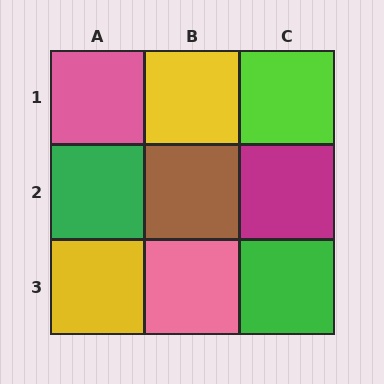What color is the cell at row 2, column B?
Brown.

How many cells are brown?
1 cell is brown.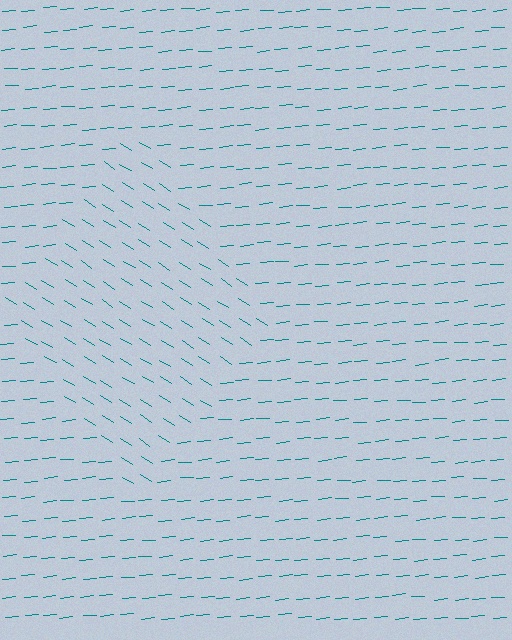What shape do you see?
I see a diamond.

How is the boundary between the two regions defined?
The boundary is defined purely by a change in line orientation (approximately 38 degrees difference). All lines are the same color and thickness.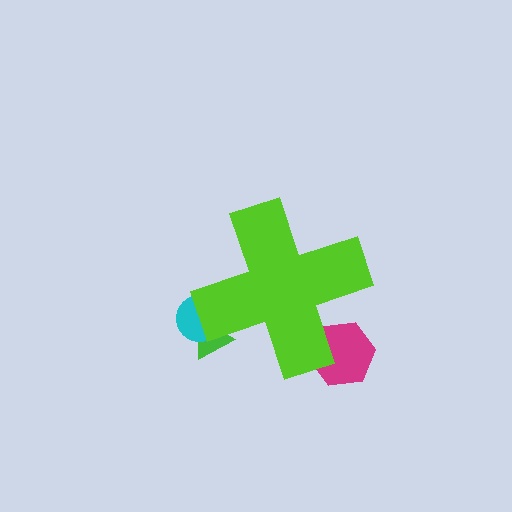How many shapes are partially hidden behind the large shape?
3 shapes are partially hidden.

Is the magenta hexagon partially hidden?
Yes, the magenta hexagon is partially hidden behind the lime cross.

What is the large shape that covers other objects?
A lime cross.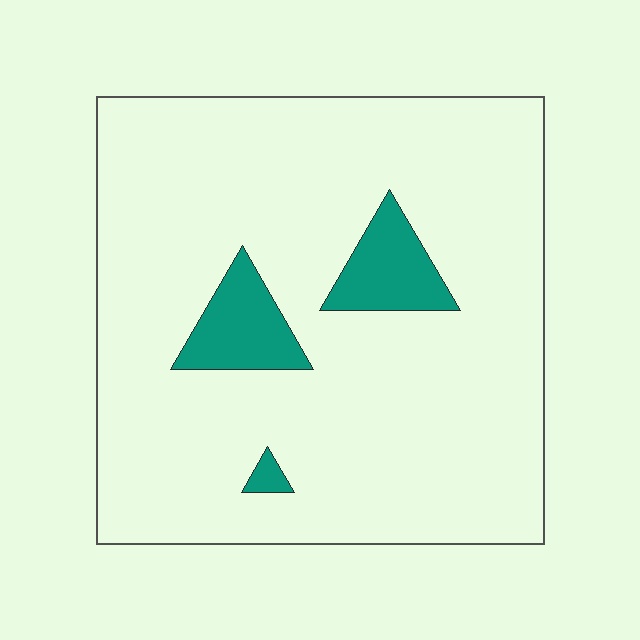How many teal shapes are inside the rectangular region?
3.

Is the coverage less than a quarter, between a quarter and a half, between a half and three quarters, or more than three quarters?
Less than a quarter.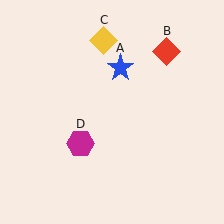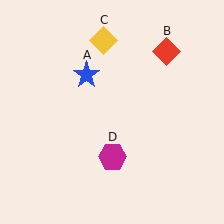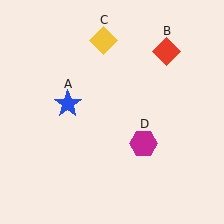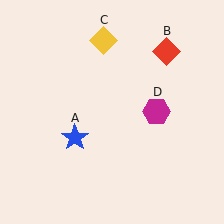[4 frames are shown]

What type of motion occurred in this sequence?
The blue star (object A), magenta hexagon (object D) rotated counterclockwise around the center of the scene.